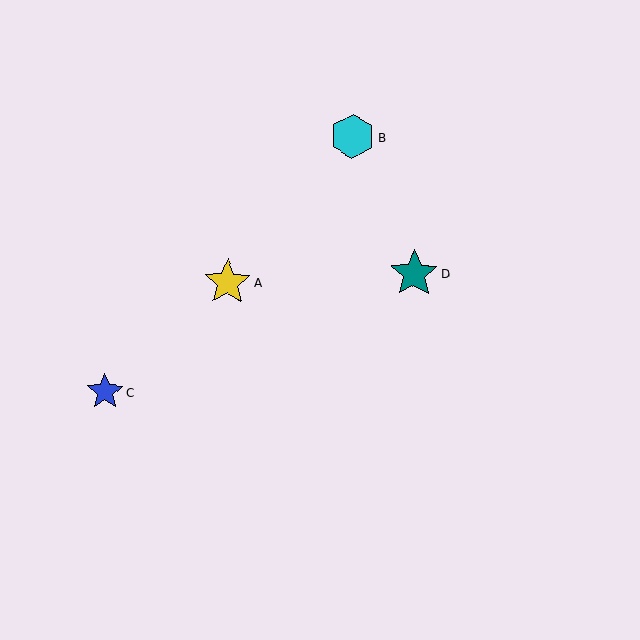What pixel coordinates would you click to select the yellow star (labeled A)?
Click at (228, 282) to select the yellow star A.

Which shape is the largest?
The teal star (labeled D) is the largest.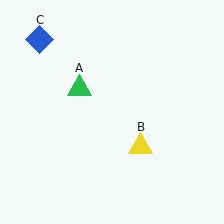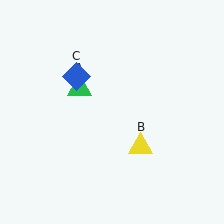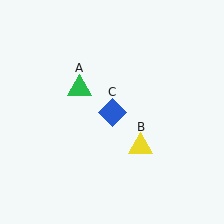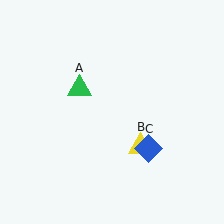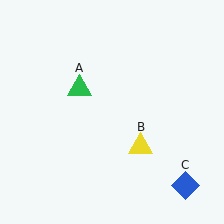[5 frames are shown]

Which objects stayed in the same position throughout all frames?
Green triangle (object A) and yellow triangle (object B) remained stationary.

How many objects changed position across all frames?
1 object changed position: blue diamond (object C).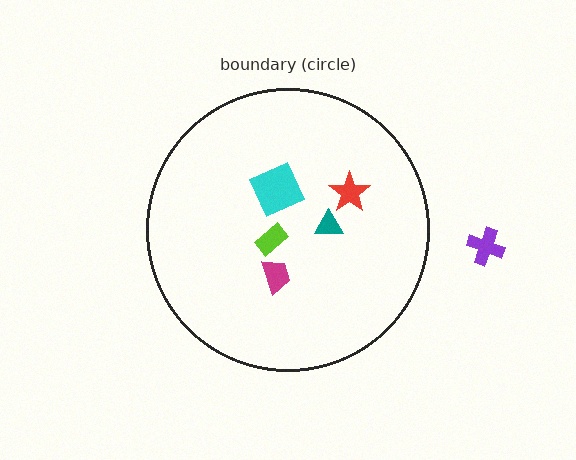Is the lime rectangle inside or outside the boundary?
Inside.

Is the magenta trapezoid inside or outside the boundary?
Inside.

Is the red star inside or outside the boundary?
Inside.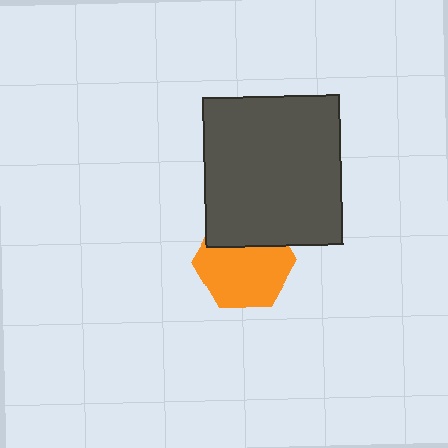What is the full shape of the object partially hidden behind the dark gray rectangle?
The partially hidden object is an orange hexagon.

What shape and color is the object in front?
The object in front is a dark gray rectangle.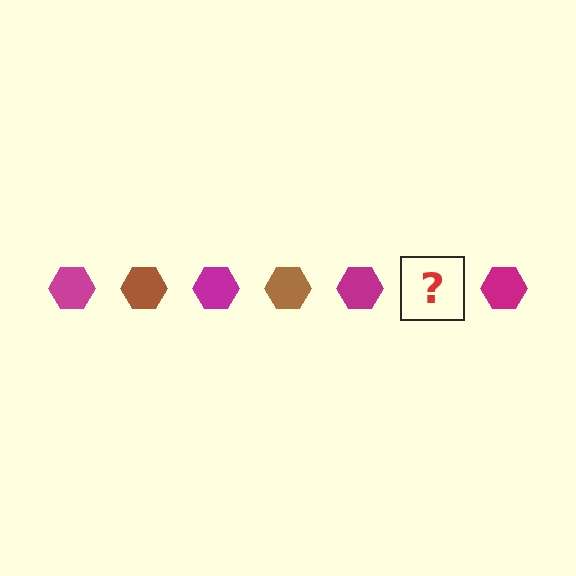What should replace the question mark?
The question mark should be replaced with a brown hexagon.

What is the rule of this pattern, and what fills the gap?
The rule is that the pattern cycles through magenta, brown hexagons. The gap should be filled with a brown hexagon.